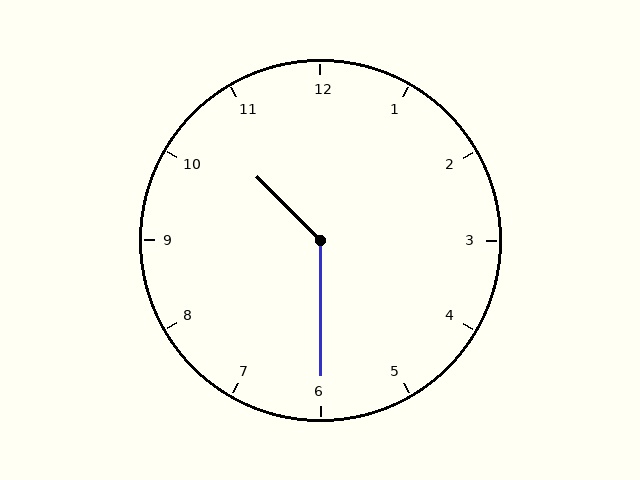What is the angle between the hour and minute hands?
Approximately 135 degrees.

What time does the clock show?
10:30.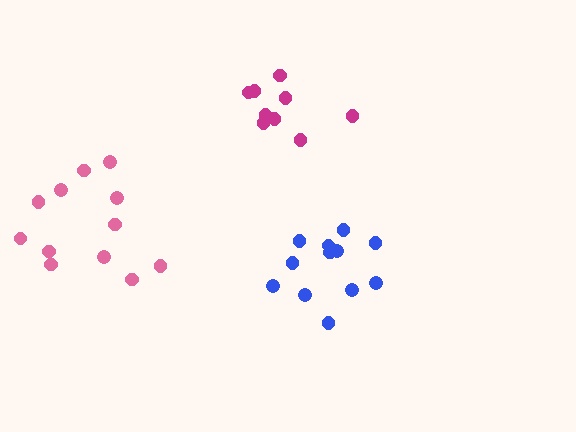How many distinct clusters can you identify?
There are 3 distinct clusters.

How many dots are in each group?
Group 1: 12 dots, Group 2: 9 dots, Group 3: 12 dots (33 total).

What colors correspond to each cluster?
The clusters are colored: pink, magenta, blue.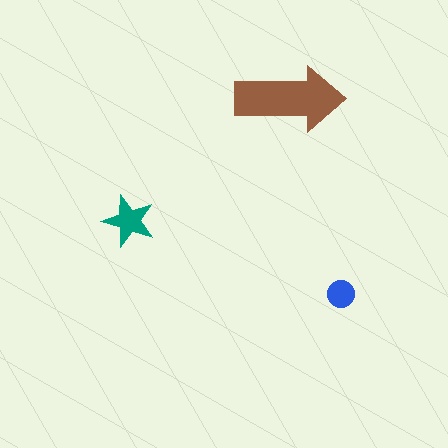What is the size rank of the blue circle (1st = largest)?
3rd.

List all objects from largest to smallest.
The brown arrow, the teal star, the blue circle.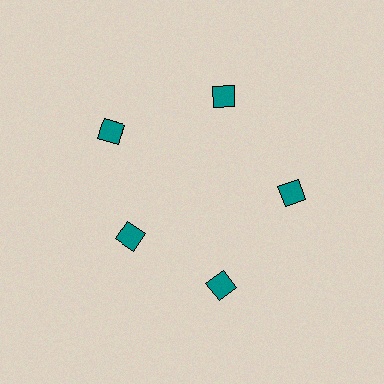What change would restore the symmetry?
The symmetry would be restored by moving it outward, back onto the ring so that all 5 squares sit at equal angles and equal distance from the center.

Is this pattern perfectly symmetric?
No. The 5 teal squares are arranged in a ring, but one element near the 8 o'clock position is pulled inward toward the center, breaking the 5-fold rotational symmetry.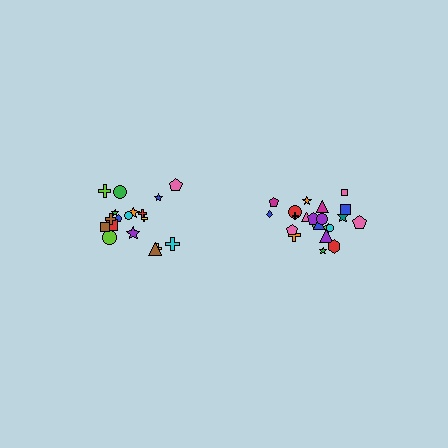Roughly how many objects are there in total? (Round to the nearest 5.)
Roughly 40 objects in total.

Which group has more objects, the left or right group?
The right group.